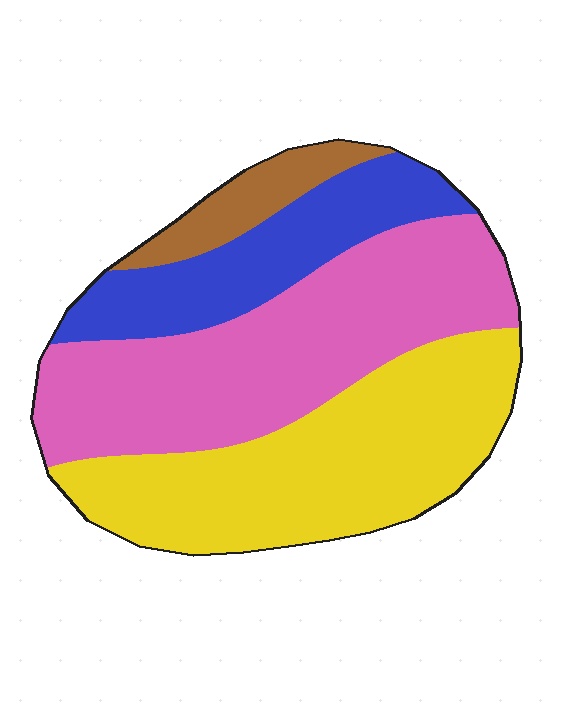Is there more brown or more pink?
Pink.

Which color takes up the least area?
Brown, at roughly 5%.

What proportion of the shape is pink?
Pink takes up about three eighths (3/8) of the shape.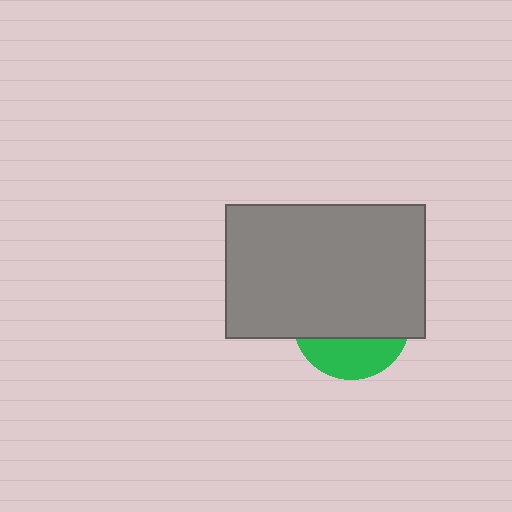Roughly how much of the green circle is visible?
A small part of it is visible (roughly 31%).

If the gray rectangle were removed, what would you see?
You would see the complete green circle.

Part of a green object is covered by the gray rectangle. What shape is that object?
It is a circle.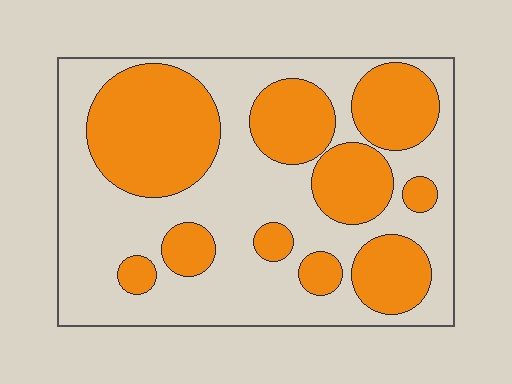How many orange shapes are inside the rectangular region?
10.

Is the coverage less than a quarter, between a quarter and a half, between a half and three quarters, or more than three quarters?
Between a quarter and a half.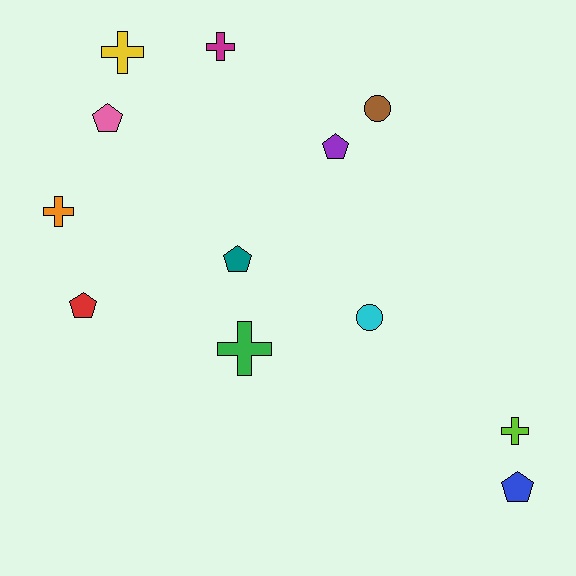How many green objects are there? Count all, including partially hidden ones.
There is 1 green object.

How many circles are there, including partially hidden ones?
There are 2 circles.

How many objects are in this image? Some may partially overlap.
There are 12 objects.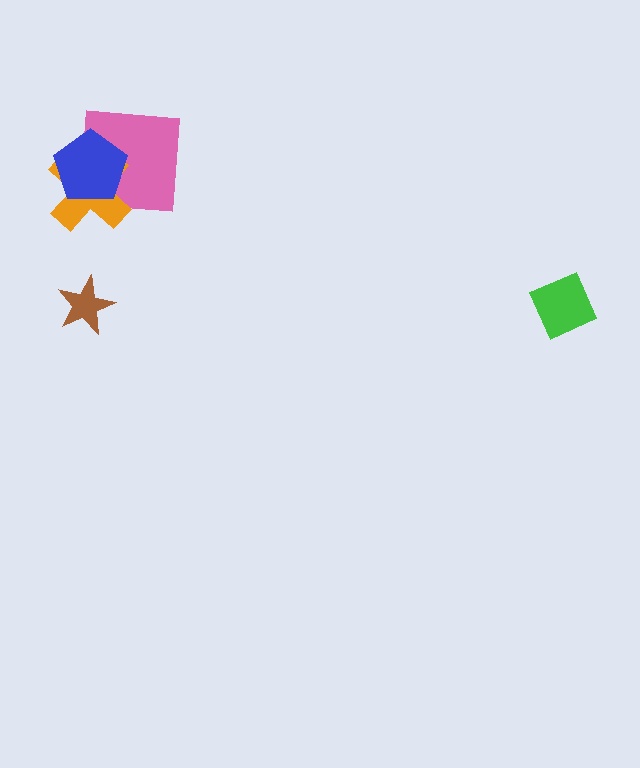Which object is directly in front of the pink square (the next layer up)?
The orange cross is directly in front of the pink square.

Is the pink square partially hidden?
Yes, it is partially covered by another shape.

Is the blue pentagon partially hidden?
No, no other shape covers it.